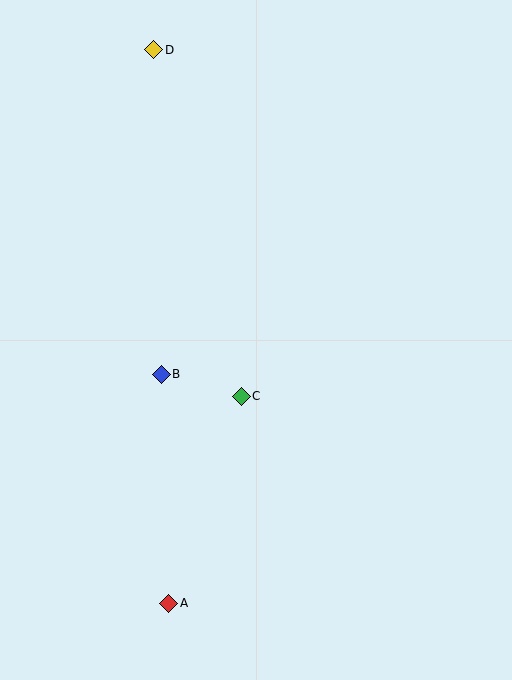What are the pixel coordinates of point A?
Point A is at (169, 603).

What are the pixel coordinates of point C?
Point C is at (241, 396).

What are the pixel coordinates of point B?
Point B is at (161, 374).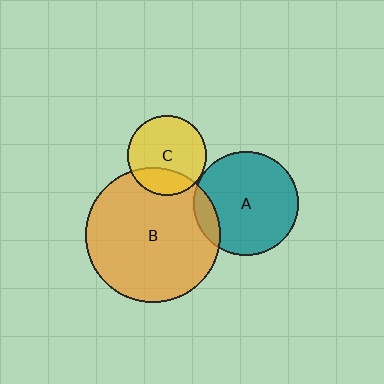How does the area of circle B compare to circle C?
Approximately 2.9 times.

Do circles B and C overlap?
Yes.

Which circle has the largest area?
Circle B (orange).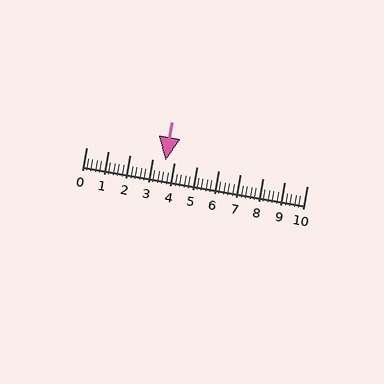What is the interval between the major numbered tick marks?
The major tick marks are spaced 1 units apart.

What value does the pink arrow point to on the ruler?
The pink arrow points to approximately 3.6.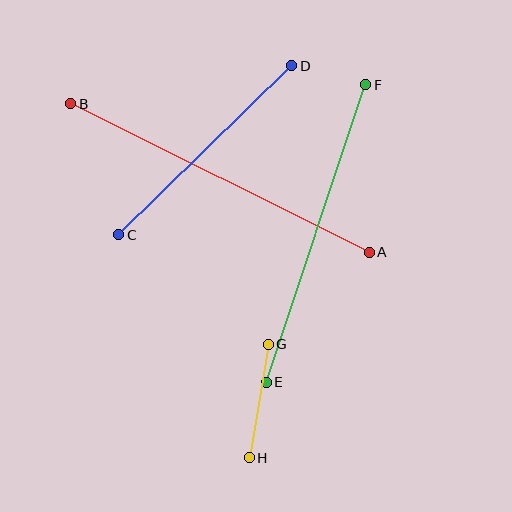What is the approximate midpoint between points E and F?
The midpoint is at approximately (316, 234) pixels.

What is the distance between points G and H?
The distance is approximately 115 pixels.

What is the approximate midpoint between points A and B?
The midpoint is at approximately (220, 178) pixels.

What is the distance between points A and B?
The distance is approximately 333 pixels.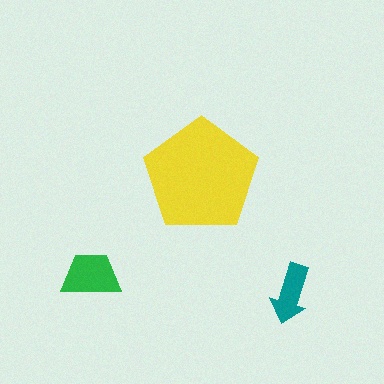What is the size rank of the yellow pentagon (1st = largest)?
1st.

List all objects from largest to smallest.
The yellow pentagon, the green trapezoid, the teal arrow.